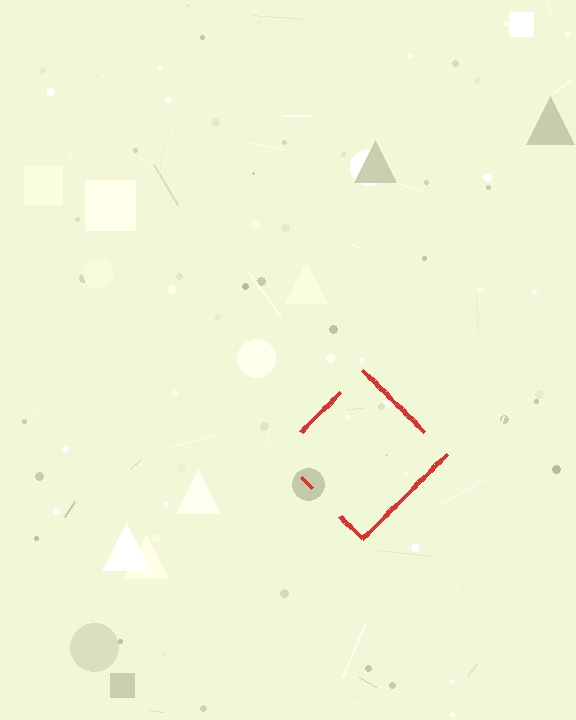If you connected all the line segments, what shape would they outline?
They would outline a diamond.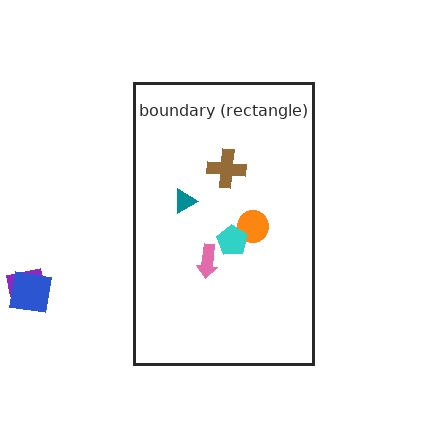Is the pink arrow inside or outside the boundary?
Inside.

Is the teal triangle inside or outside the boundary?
Inside.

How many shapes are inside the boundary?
5 inside, 2 outside.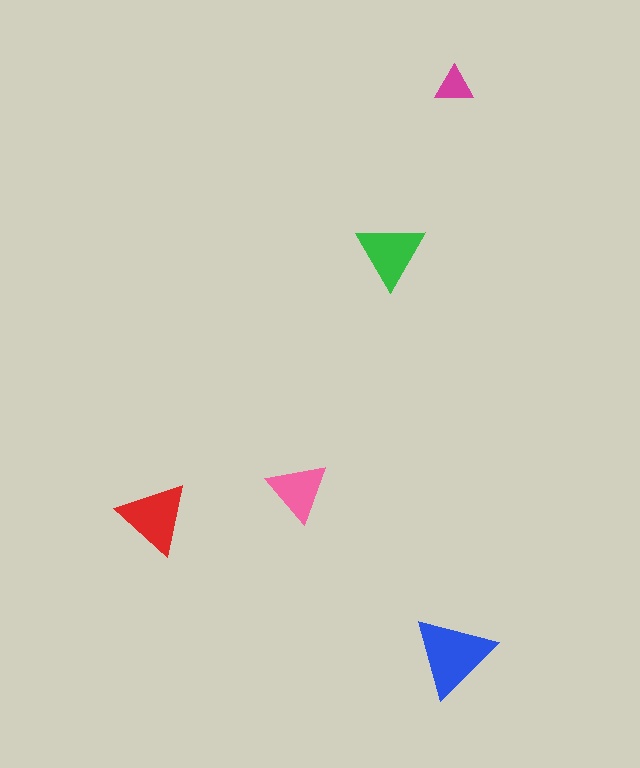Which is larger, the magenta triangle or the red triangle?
The red one.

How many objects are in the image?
There are 5 objects in the image.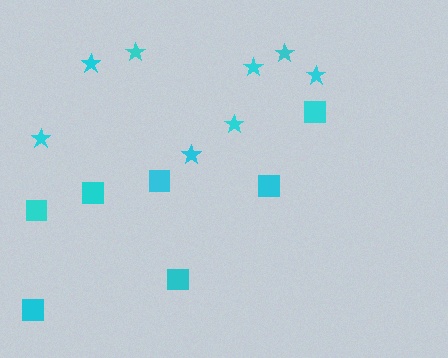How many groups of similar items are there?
There are 2 groups: one group of squares (7) and one group of stars (8).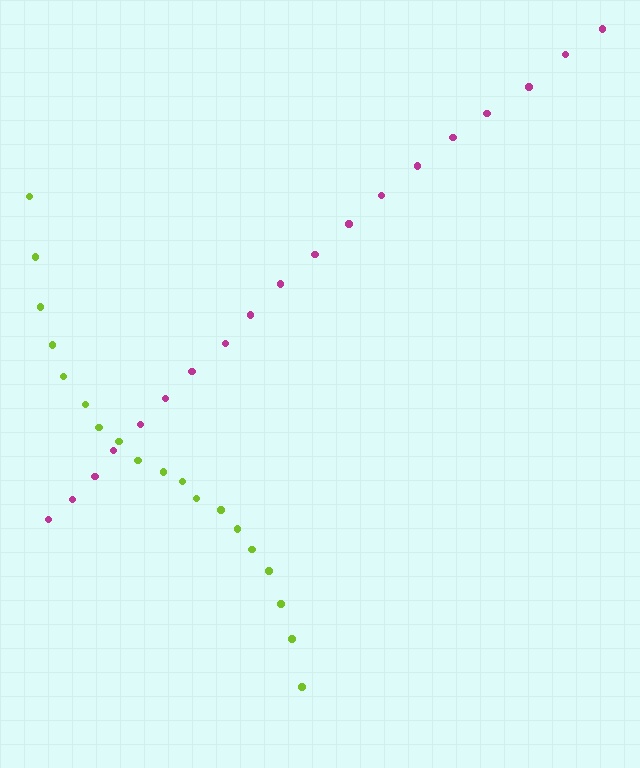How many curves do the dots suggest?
There are 2 distinct paths.